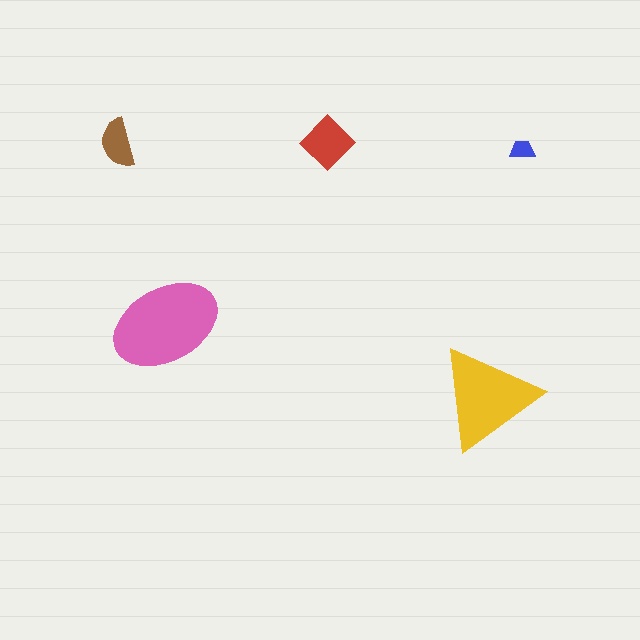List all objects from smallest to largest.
The blue trapezoid, the brown semicircle, the red diamond, the yellow triangle, the pink ellipse.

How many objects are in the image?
There are 5 objects in the image.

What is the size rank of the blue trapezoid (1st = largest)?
5th.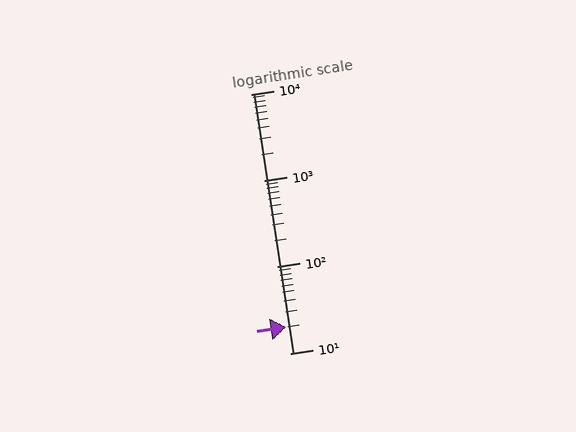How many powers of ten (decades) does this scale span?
The scale spans 3 decades, from 10 to 10000.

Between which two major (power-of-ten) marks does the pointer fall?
The pointer is between 10 and 100.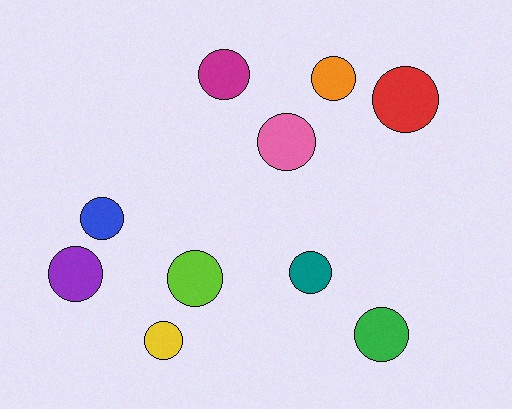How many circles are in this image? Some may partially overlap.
There are 10 circles.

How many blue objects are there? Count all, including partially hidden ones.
There is 1 blue object.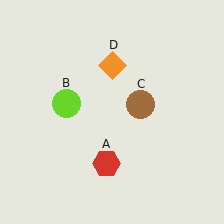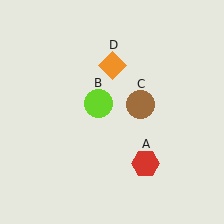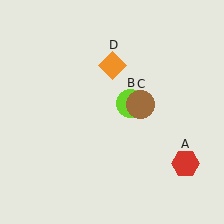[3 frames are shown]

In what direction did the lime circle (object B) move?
The lime circle (object B) moved right.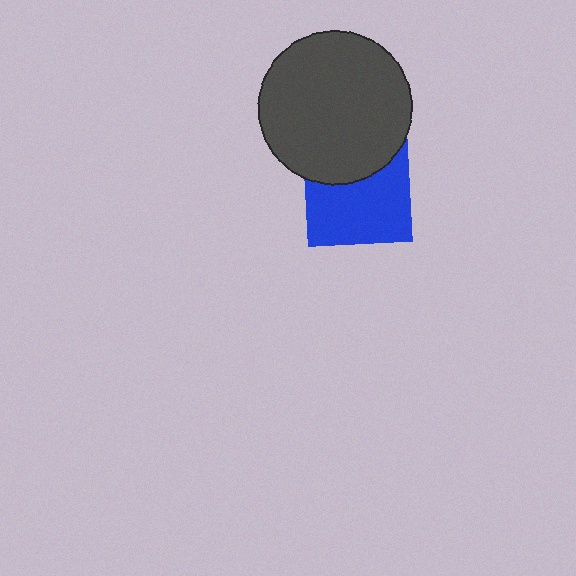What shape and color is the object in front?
The object in front is a dark gray circle.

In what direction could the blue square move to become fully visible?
The blue square could move down. That would shift it out from behind the dark gray circle entirely.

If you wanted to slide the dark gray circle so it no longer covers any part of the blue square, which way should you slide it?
Slide it up — that is the most direct way to separate the two shapes.